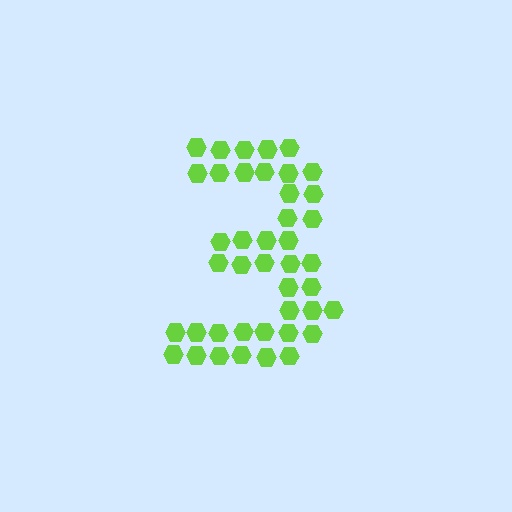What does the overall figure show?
The overall figure shows the digit 3.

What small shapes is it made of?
It is made of small hexagons.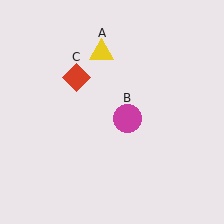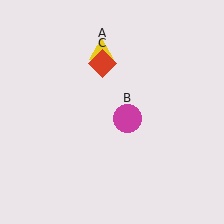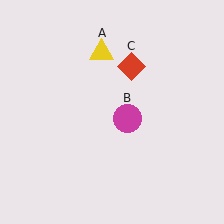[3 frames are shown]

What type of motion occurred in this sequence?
The red diamond (object C) rotated clockwise around the center of the scene.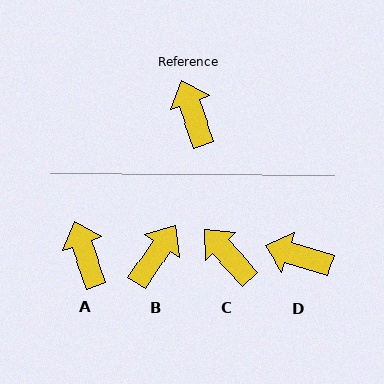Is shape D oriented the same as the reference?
No, it is off by about 53 degrees.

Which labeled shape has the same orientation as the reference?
A.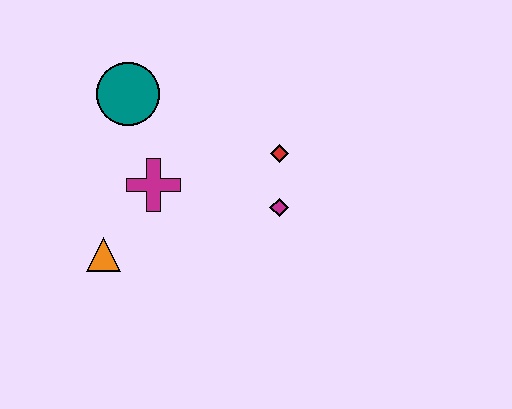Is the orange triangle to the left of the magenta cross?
Yes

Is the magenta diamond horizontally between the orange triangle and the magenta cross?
No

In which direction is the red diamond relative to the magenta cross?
The red diamond is to the right of the magenta cross.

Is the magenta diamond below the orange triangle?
No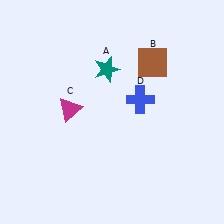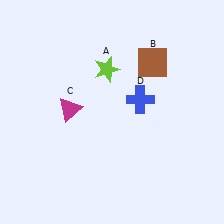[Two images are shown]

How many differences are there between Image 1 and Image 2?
There is 1 difference between the two images.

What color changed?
The star (A) changed from teal in Image 1 to lime in Image 2.